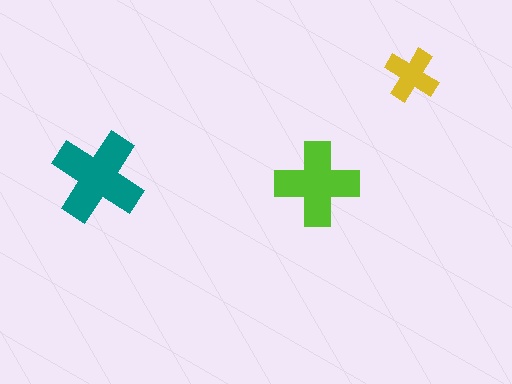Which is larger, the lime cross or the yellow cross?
The lime one.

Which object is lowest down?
The lime cross is bottommost.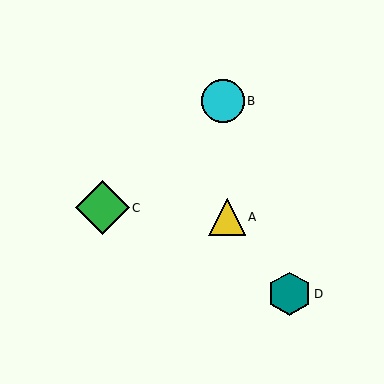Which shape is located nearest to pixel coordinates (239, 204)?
The yellow triangle (labeled A) at (227, 217) is nearest to that location.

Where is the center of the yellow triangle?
The center of the yellow triangle is at (227, 217).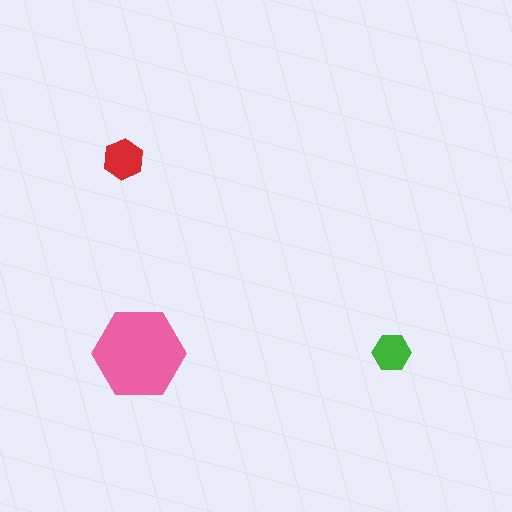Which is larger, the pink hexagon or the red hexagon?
The pink one.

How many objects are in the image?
There are 3 objects in the image.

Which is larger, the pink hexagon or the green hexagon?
The pink one.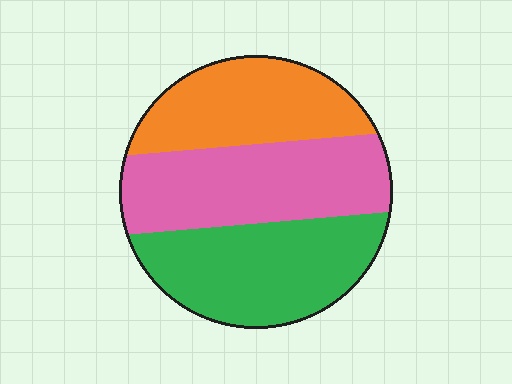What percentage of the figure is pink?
Pink takes up about three eighths (3/8) of the figure.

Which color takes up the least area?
Orange, at roughly 30%.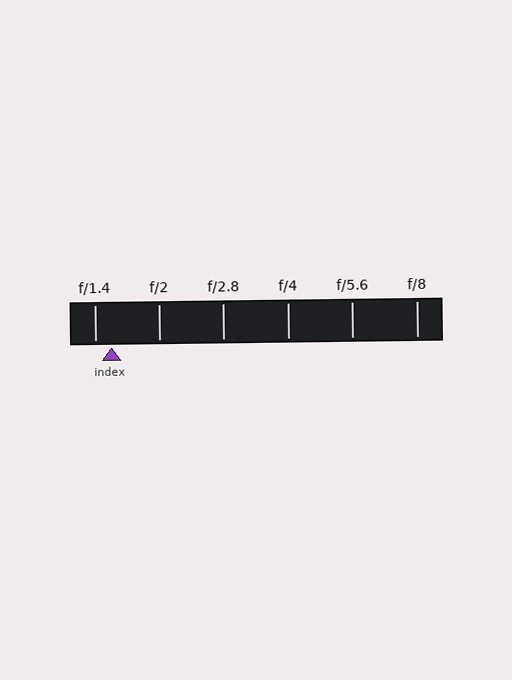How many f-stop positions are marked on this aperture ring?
There are 6 f-stop positions marked.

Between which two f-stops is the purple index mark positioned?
The index mark is between f/1.4 and f/2.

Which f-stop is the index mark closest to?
The index mark is closest to f/1.4.